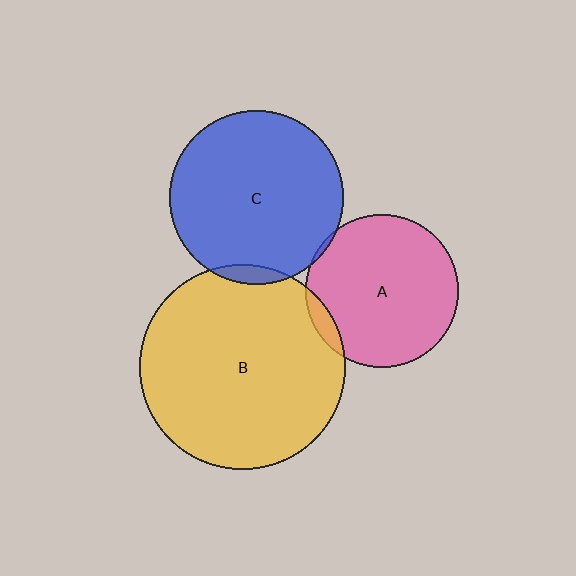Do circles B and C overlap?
Yes.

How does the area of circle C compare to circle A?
Approximately 1.3 times.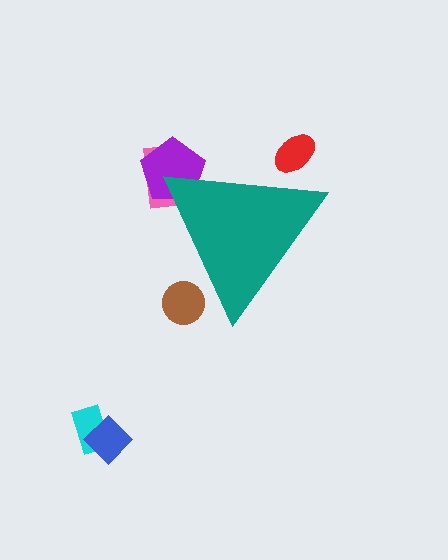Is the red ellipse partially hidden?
Yes, the red ellipse is partially hidden behind the teal triangle.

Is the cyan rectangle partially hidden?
No, the cyan rectangle is fully visible.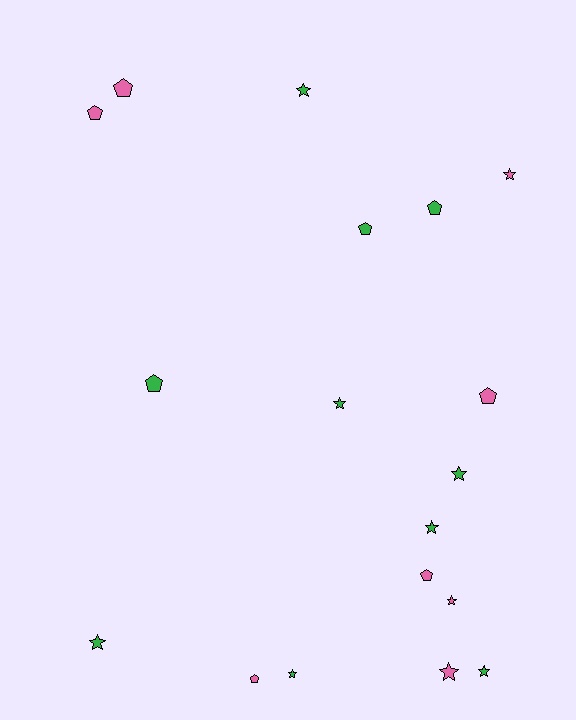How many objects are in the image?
There are 18 objects.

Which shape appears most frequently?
Star, with 10 objects.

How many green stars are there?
There are 7 green stars.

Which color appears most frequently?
Green, with 10 objects.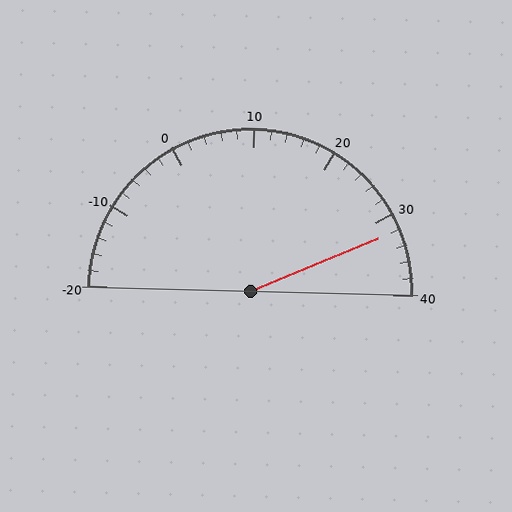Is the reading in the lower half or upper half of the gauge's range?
The reading is in the upper half of the range (-20 to 40).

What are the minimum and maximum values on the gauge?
The gauge ranges from -20 to 40.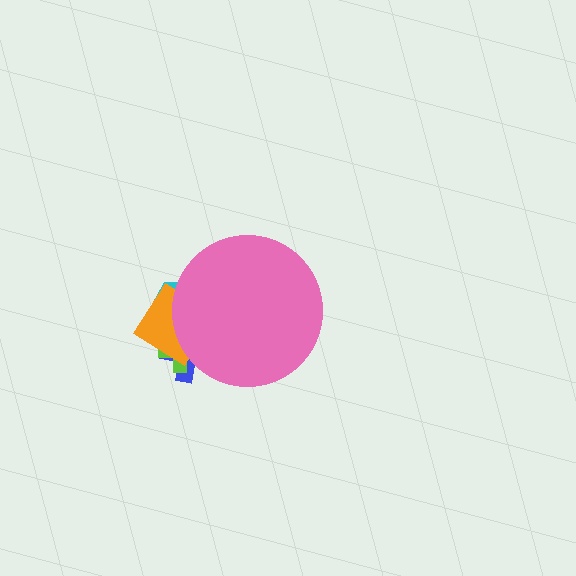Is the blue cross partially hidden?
Yes, the blue cross is partially hidden behind the pink circle.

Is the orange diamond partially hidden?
Yes, the orange diamond is partially hidden behind the pink circle.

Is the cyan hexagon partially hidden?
Yes, the cyan hexagon is partially hidden behind the pink circle.